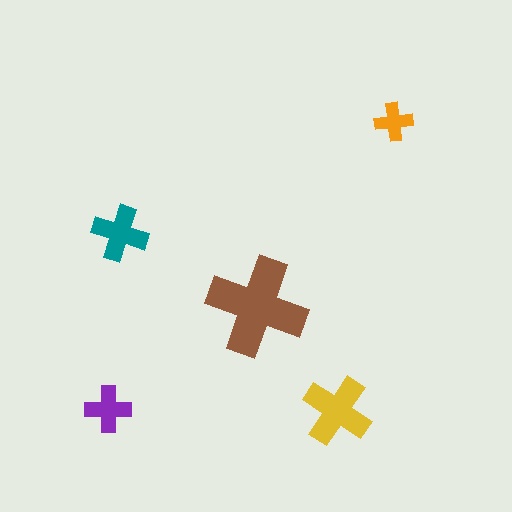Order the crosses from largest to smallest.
the brown one, the yellow one, the teal one, the purple one, the orange one.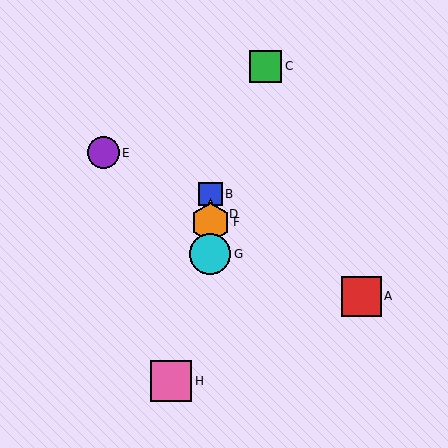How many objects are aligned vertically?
4 objects (B, D, F, G) are aligned vertically.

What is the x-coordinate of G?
Object G is at x≈210.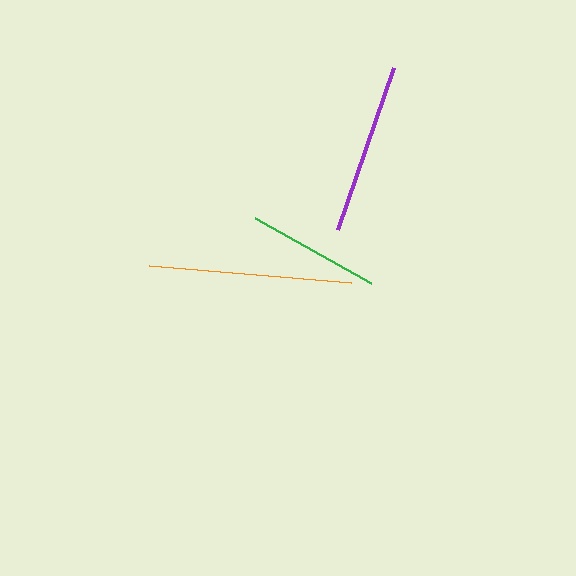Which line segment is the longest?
The orange line is the longest at approximately 202 pixels.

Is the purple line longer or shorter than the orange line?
The orange line is longer than the purple line.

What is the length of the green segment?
The green segment is approximately 133 pixels long.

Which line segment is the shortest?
The green line is the shortest at approximately 133 pixels.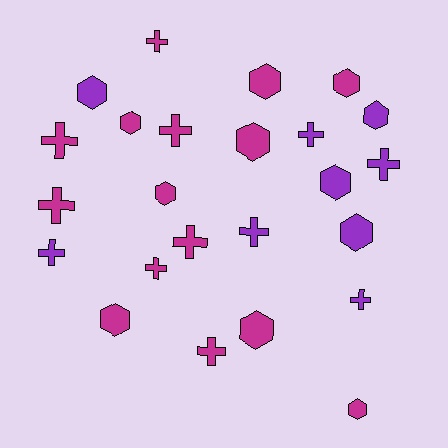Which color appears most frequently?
Magenta, with 15 objects.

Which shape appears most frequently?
Hexagon, with 12 objects.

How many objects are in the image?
There are 24 objects.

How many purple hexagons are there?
There are 4 purple hexagons.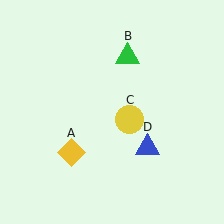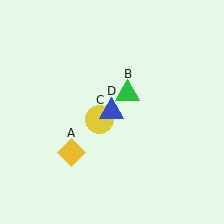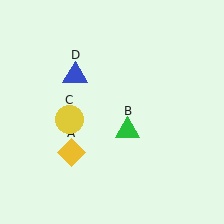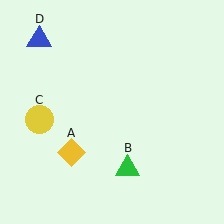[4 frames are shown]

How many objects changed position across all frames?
3 objects changed position: green triangle (object B), yellow circle (object C), blue triangle (object D).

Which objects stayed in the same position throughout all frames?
Yellow diamond (object A) remained stationary.